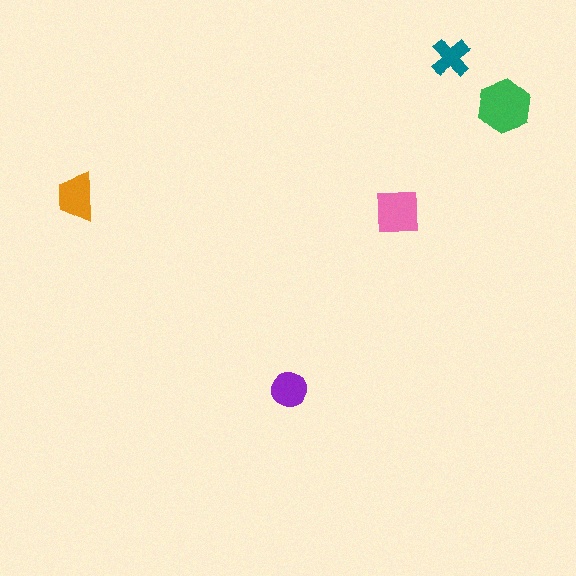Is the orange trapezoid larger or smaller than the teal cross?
Larger.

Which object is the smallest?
The teal cross.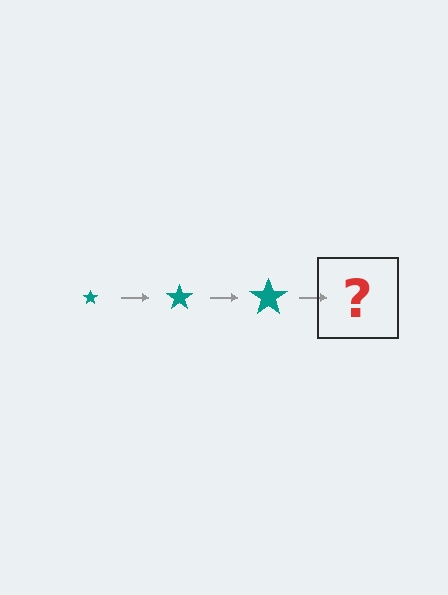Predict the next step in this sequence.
The next step is a teal star, larger than the previous one.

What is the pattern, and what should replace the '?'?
The pattern is that the star gets progressively larger each step. The '?' should be a teal star, larger than the previous one.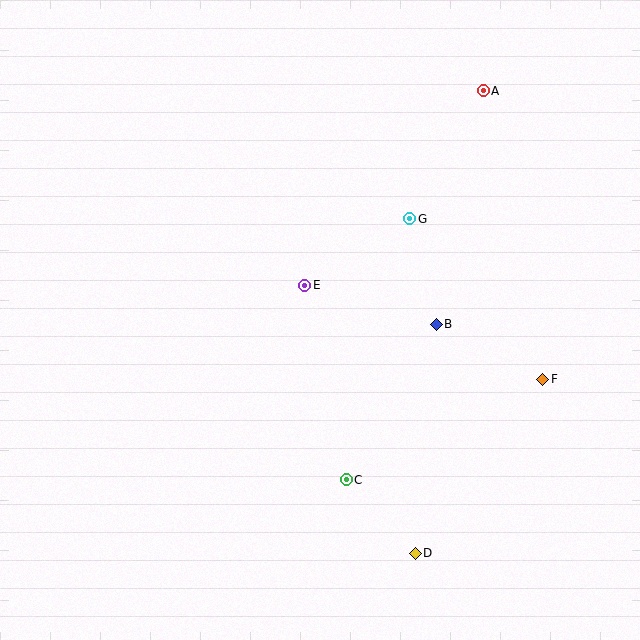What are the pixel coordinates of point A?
Point A is at (483, 91).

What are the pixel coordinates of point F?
Point F is at (543, 379).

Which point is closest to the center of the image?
Point E at (305, 285) is closest to the center.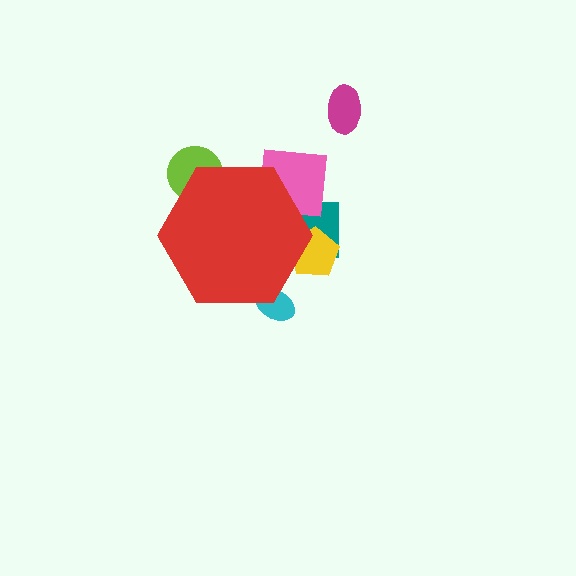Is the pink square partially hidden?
Yes, the pink square is partially hidden behind the red hexagon.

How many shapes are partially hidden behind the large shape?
5 shapes are partially hidden.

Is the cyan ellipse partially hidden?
Yes, the cyan ellipse is partially hidden behind the red hexagon.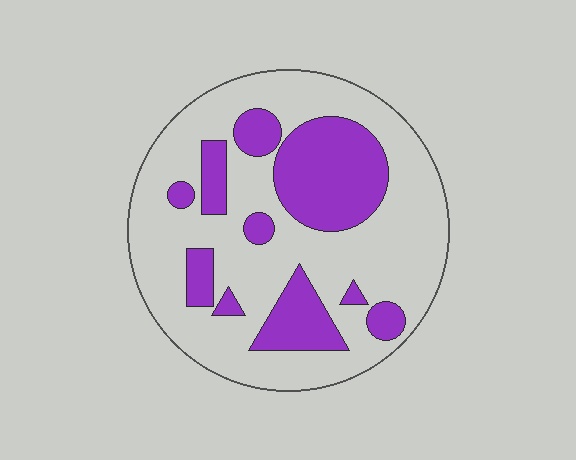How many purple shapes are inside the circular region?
10.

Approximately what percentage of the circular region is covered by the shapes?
Approximately 30%.